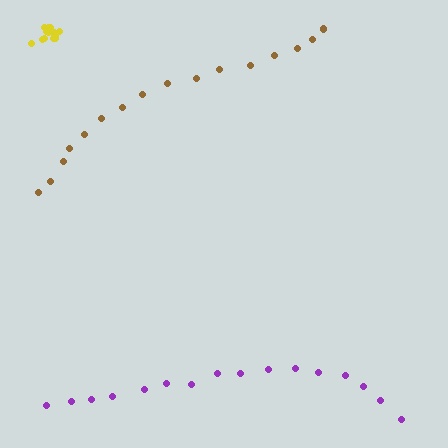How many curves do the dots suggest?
There are 3 distinct paths.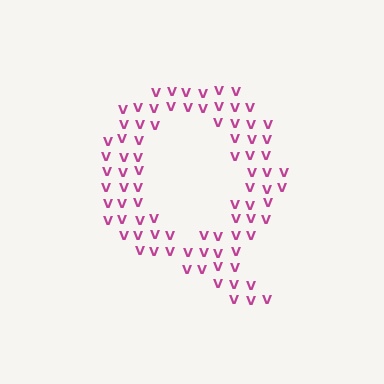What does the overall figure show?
The overall figure shows the letter Q.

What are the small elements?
The small elements are letter V's.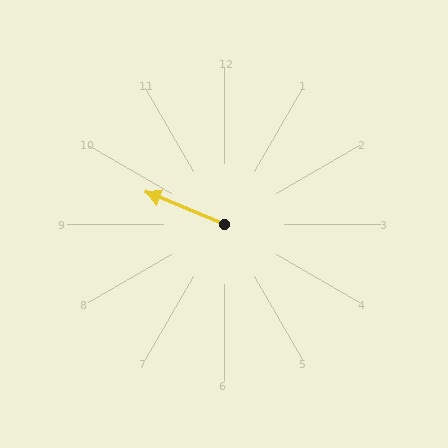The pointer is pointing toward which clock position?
Roughly 10 o'clock.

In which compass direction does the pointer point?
West.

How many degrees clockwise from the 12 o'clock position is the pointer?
Approximately 292 degrees.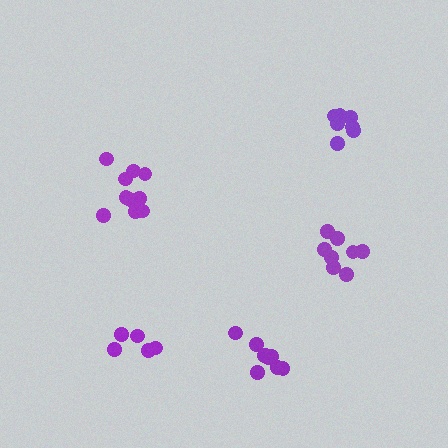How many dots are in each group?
Group 1: 7 dots, Group 2: 5 dots, Group 3: 10 dots, Group 4: 10 dots, Group 5: 8 dots (40 total).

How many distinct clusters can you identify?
There are 5 distinct clusters.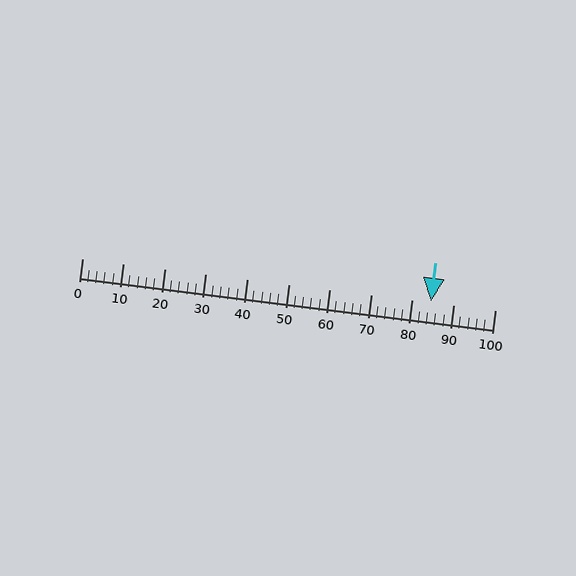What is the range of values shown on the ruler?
The ruler shows values from 0 to 100.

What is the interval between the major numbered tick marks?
The major tick marks are spaced 10 units apart.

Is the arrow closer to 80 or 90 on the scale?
The arrow is closer to 80.